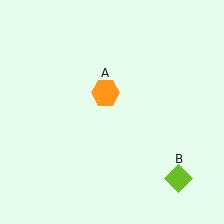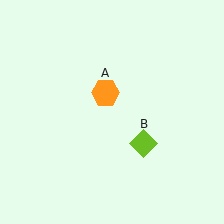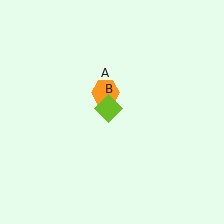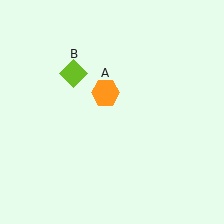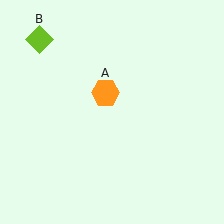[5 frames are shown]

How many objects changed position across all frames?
1 object changed position: lime diamond (object B).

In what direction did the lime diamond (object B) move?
The lime diamond (object B) moved up and to the left.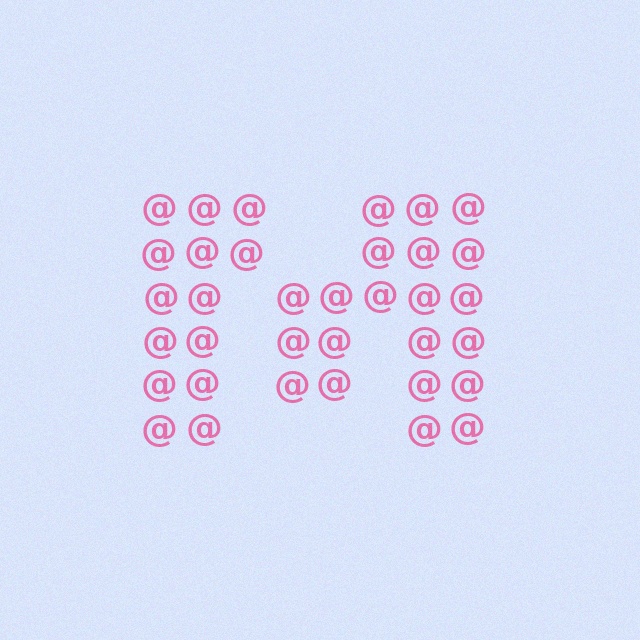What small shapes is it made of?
It is made of small at signs.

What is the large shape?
The large shape is the letter M.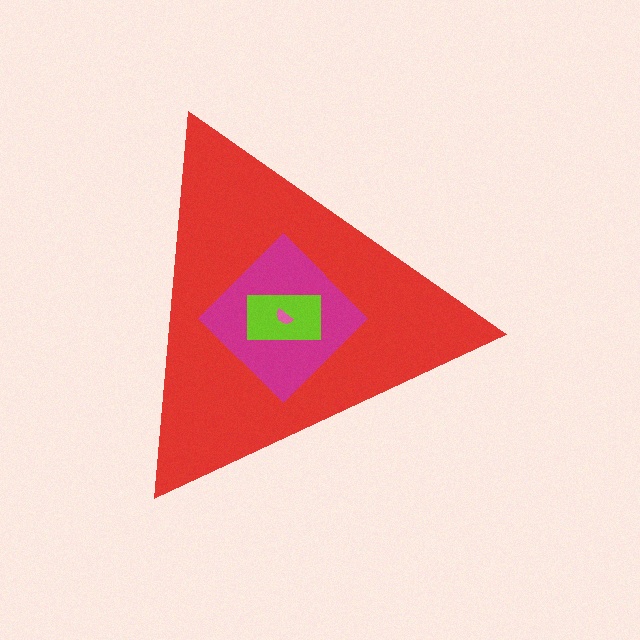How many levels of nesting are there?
4.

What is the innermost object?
The pink semicircle.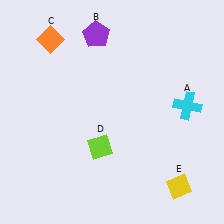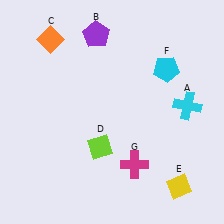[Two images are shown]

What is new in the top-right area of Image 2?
A cyan pentagon (F) was added in the top-right area of Image 2.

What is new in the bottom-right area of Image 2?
A magenta cross (G) was added in the bottom-right area of Image 2.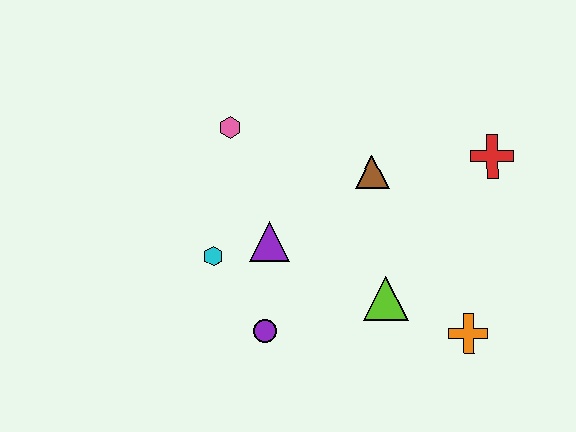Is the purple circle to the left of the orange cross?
Yes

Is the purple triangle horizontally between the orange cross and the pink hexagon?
Yes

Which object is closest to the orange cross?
The lime triangle is closest to the orange cross.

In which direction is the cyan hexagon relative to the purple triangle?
The cyan hexagon is to the left of the purple triangle.